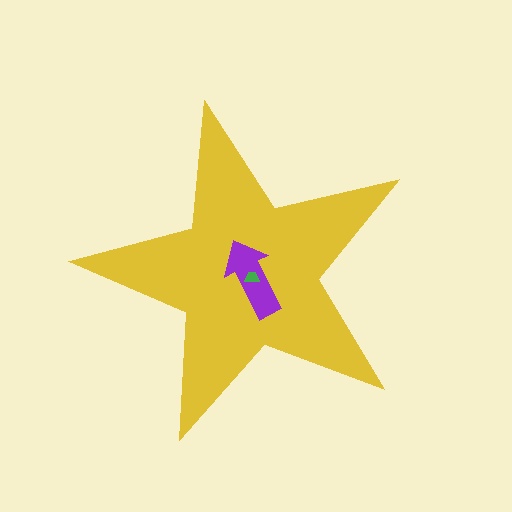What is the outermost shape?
The yellow star.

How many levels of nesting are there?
3.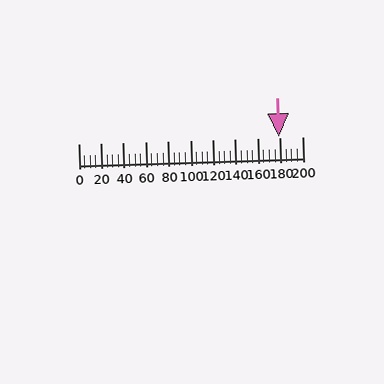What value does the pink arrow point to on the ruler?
The pink arrow points to approximately 179.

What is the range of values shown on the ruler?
The ruler shows values from 0 to 200.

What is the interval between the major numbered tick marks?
The major tick marks are spaced 20 units apart.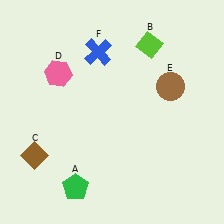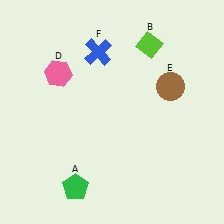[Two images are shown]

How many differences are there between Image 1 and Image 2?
There is 1 difference between the two images.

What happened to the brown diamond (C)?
The brown diamond (C) was removed in Image 2. It was in the bottom-left area of Image 1.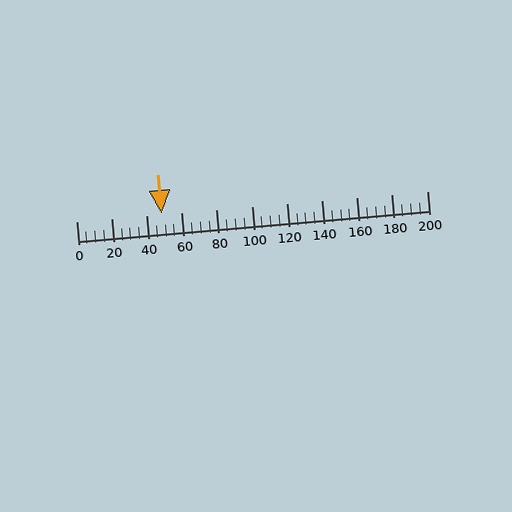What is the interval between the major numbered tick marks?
The major tick marks are spaced 20 units apart.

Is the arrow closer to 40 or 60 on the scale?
The arrow is closer to 40.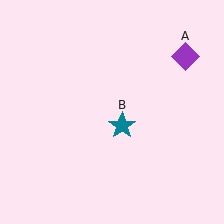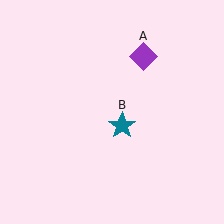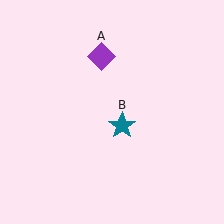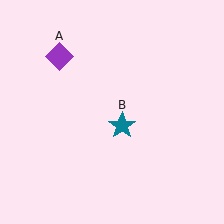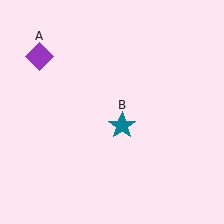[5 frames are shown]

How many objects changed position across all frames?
1 object changed position: purple diamond (object A).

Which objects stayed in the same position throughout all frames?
Teal star (object B) remained stationary.